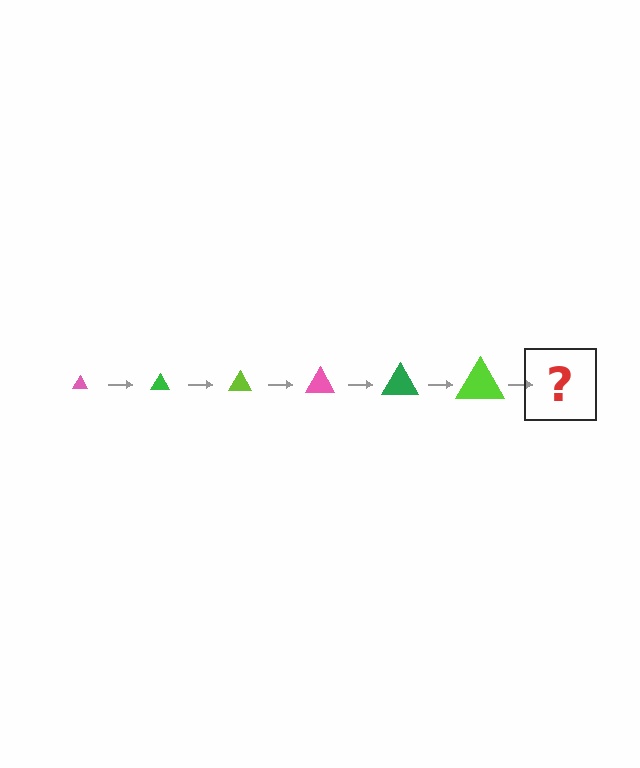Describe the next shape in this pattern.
It should be a pink triangle, larger than the previous one.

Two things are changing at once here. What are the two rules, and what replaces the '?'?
The two rules are that the triangle grows larger each step and the color cycles through pink, green, and lime. The '?' should be a pink triangle, larger than the previous one.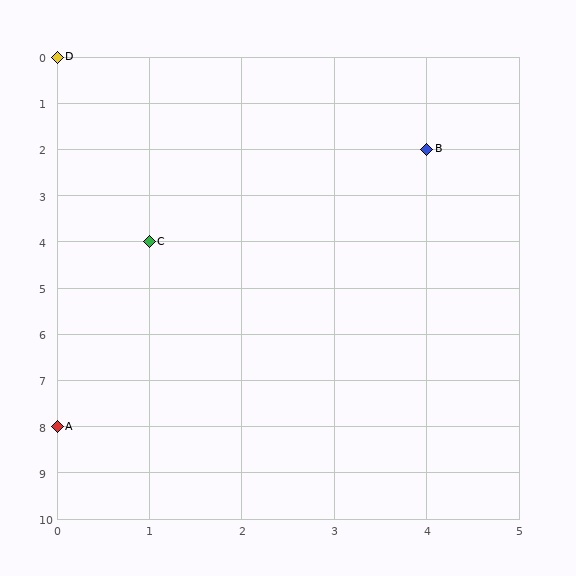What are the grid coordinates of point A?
Point A is at grid coordinates (0, 8).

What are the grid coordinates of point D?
Point D is at grid coordinates (0, 0).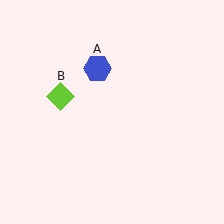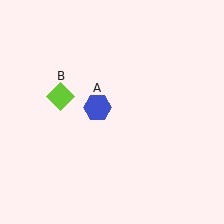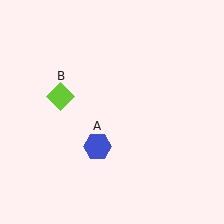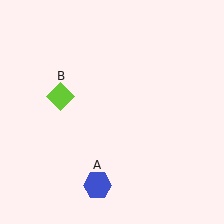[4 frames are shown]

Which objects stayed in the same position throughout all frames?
Lime diamond (object B) remained stationary.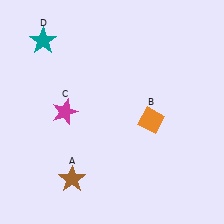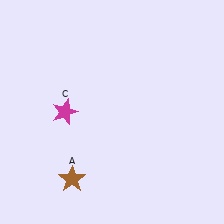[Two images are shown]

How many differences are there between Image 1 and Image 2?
There are 2 differences between the two images.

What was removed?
The teal star (D), the orange diamond (B) were removed in Image 2.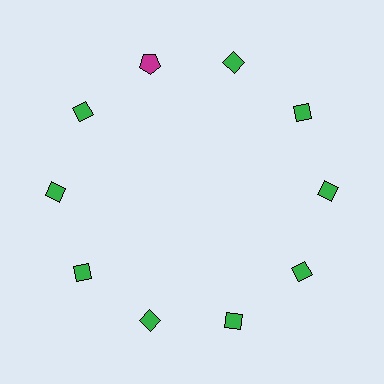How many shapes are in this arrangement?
There are 10 shapes arranged in a ring pattern.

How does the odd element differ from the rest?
It differs in both color (magenta instead of green) and shape (pentagon instead of diamond).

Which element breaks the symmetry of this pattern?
The magenta pentagon at roughly the 11 o'clock position breaks the symmetry. All other shapes are green diamonds.